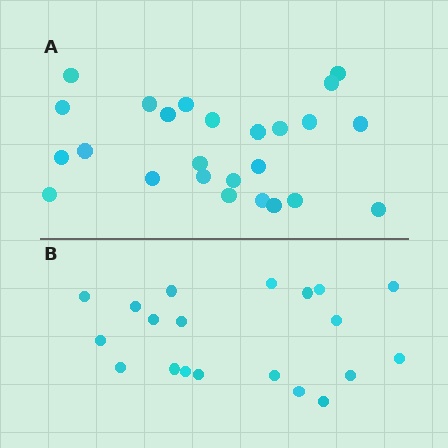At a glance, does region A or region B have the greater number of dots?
Region A (the top region) has more dots.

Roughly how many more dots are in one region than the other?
Region A has about 5 more dots than region B.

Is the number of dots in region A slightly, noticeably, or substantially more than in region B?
Region A has noticeably more, but not dramatically so. The ratio is roughly 1.2 to 1.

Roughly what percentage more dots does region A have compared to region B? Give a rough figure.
About 25% more.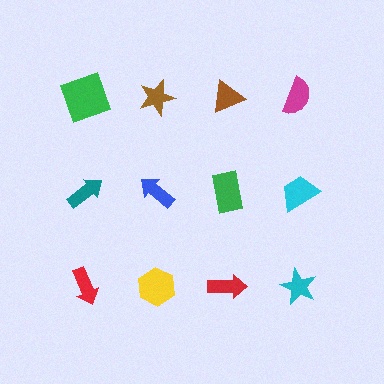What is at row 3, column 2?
A yellow hexagon.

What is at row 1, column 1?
A green square.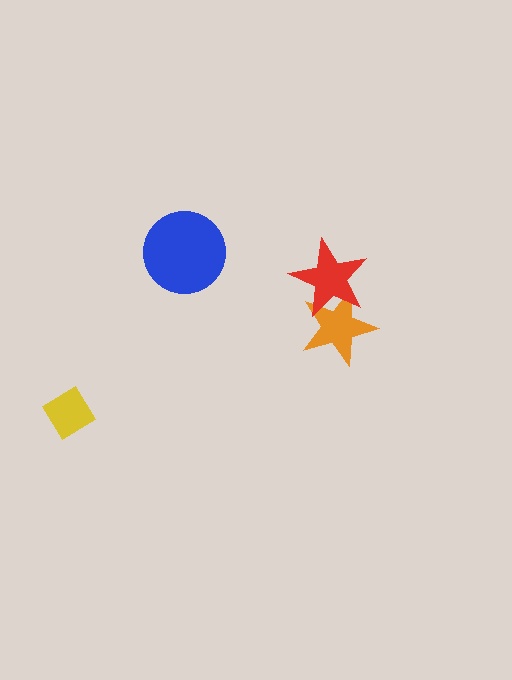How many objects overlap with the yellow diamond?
0 objects overlap with the yellow diamond.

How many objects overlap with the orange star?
1 object overlaps with the orange star.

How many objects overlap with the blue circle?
0 objects overlap with the blue circle.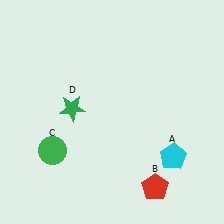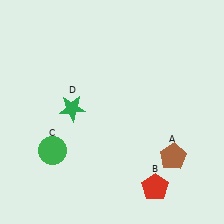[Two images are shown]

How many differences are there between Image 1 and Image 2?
There is 1 difference between the two images.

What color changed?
The pentagon (A) changed from cyan in Image 1 to brown in Image 2.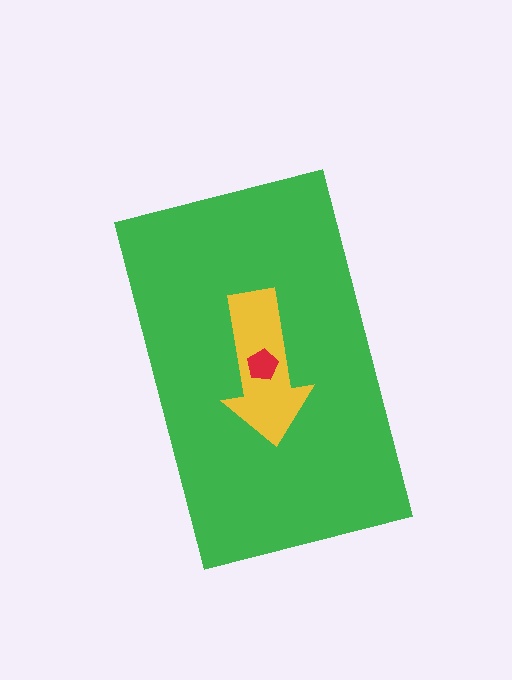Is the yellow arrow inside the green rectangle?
Yes.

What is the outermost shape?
The green rectangle.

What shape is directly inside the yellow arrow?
The red pentagon.